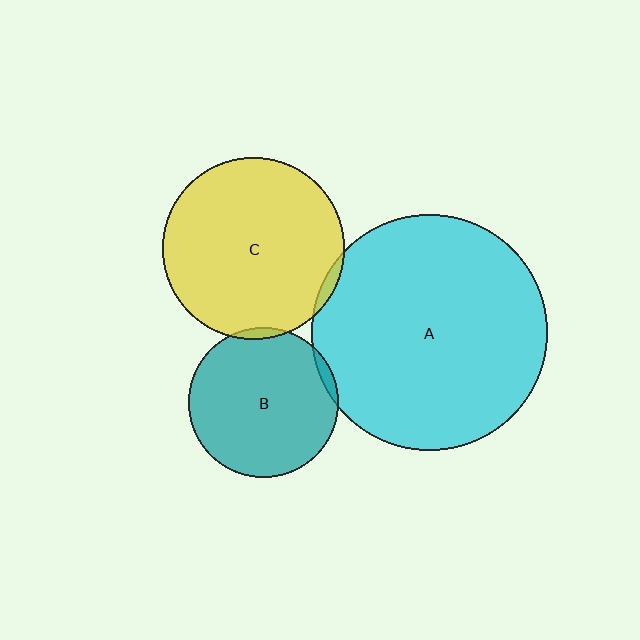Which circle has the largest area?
Circle A (cyan).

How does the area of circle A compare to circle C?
Approximately 1.7 times.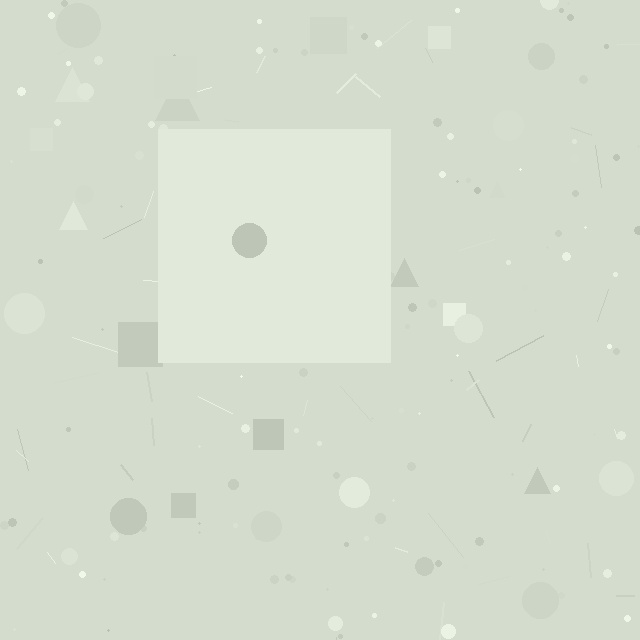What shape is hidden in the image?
A square is hidden in the image.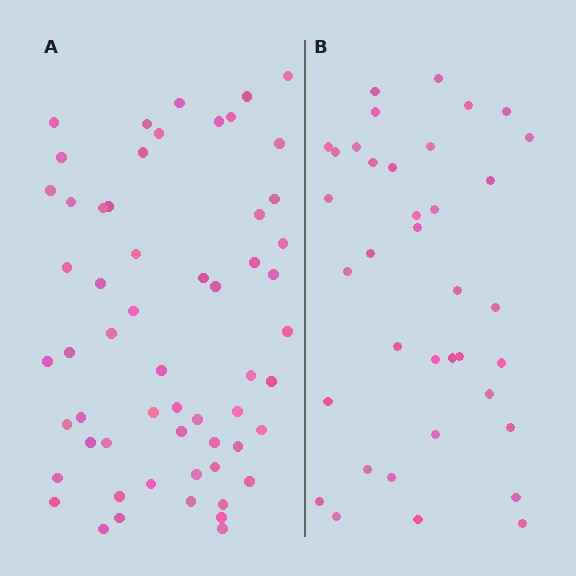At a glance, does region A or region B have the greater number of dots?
Region A (the left region) has more dots.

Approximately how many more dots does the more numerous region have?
Region A has approximately 20 more dots than region B.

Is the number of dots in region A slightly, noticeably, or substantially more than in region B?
Region A has substantially more. The ratio is roughly 1.6 to 1.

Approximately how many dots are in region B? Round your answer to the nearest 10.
About 40 dots. (The exact count is 37, which rounds to 40.)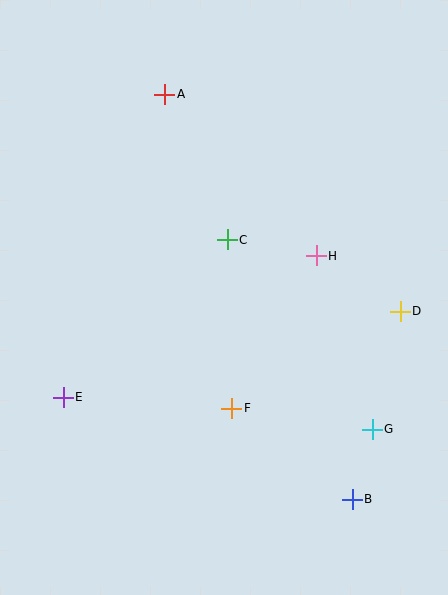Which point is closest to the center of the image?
Point C at (227, 240) is closest to the center.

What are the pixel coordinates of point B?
Point B is at (352, 499).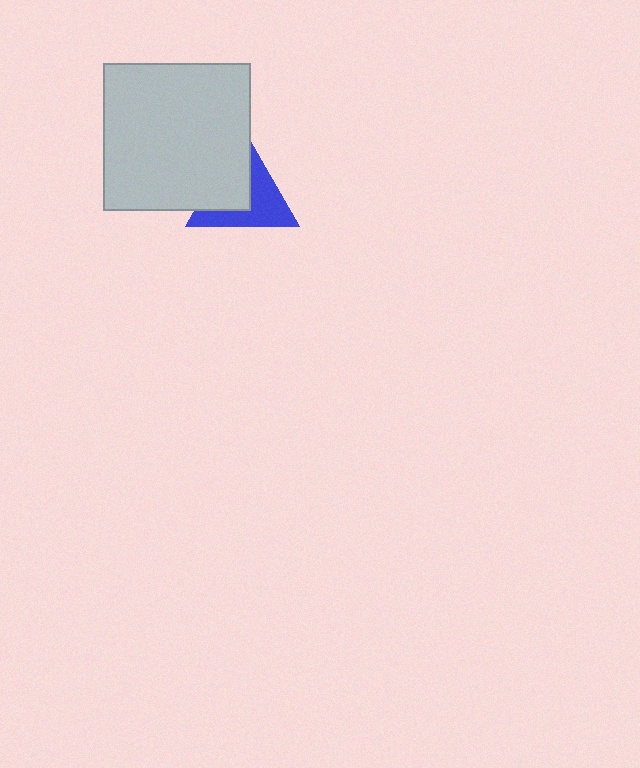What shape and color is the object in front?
The object in front is a light gray square.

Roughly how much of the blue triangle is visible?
About half of it is visible (roughly 53%).